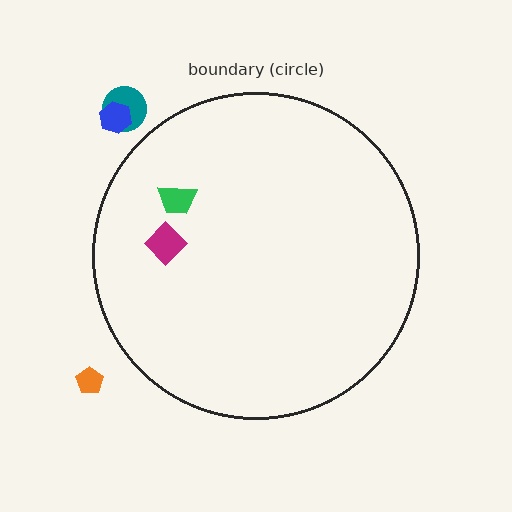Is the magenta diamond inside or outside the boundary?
Inside.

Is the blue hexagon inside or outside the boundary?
Outside.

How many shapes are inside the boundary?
2 inside, 3 outside.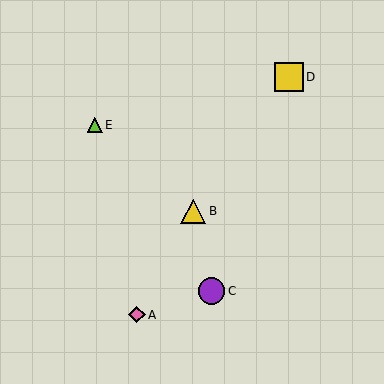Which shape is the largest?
The yellow square (labeled D) is the largest.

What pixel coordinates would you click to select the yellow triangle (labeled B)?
Click at (193, 211) to select the yellow triangle B.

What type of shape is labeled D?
Shape D is a yellow square.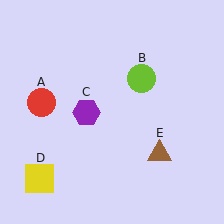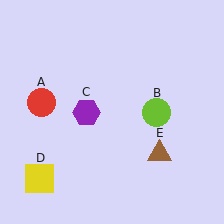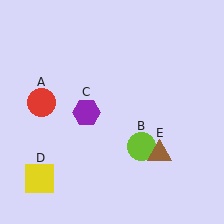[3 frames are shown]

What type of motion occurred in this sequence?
The lime circle (object B) rotated clockwise around the center of the scene.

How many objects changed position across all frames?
1 object changed position: lime circle (object B).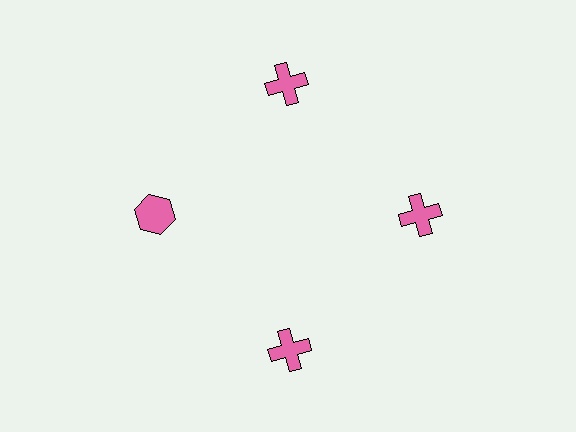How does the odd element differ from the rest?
It has a different shape: hexagon instead of cross.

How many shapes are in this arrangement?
There are 4 shapes arranged in a ring pattern.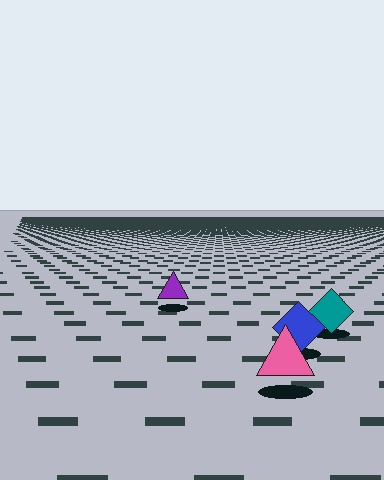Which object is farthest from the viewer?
The purple triangle is farthest from the viewer. It appears smaller and the ground texture around it is denser.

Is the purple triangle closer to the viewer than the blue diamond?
No. The blue diamond is closer — you can tell from the texture gradient: the ground texture is coarser near it.